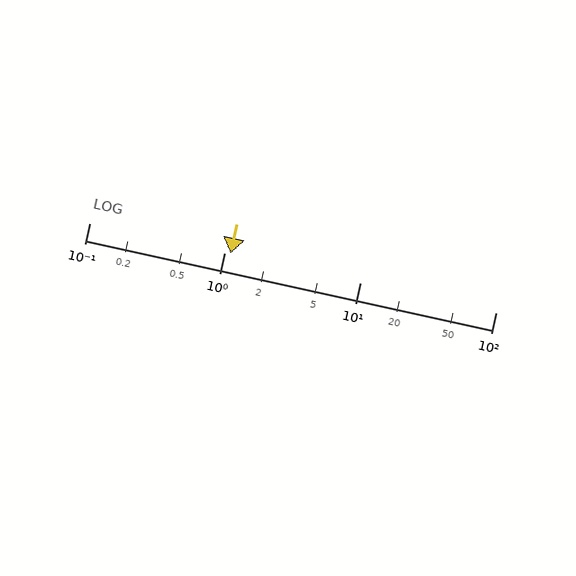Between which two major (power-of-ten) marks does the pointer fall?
The pointer is between 1 and 10.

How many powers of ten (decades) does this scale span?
The scale spans 3 decades, from 0.1 to 100.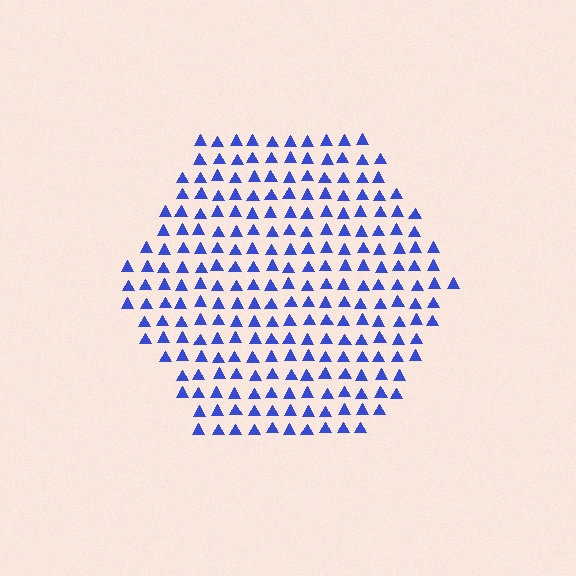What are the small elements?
The small elements are triangles.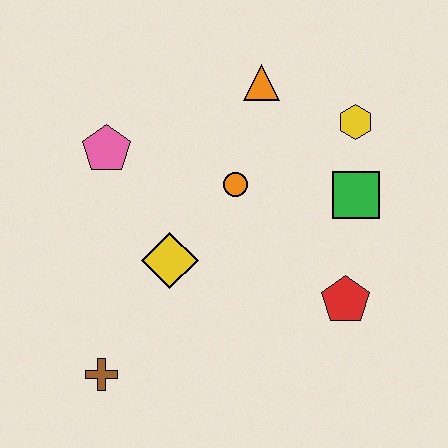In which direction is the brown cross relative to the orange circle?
The brown cross is below the orange circle.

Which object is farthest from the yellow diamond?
The yellow hexagon is farthest from the yellow diamond.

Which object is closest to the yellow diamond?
The orange circle is closest to the yellow diamond.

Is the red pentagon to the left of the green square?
Yes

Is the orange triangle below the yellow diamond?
No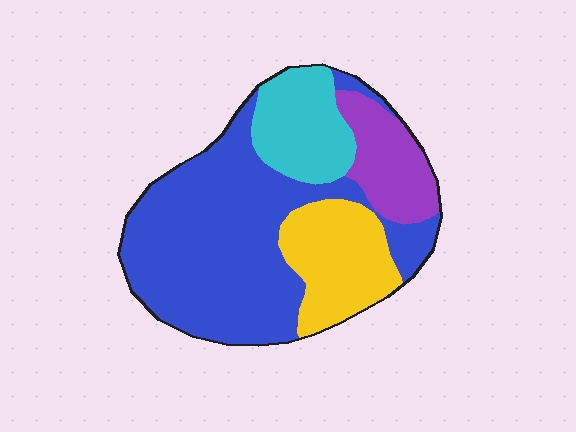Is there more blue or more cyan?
Blue.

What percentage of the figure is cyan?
Cyan takes up about one sixth (1/6) of the figure.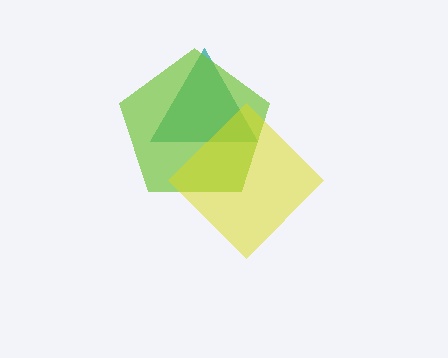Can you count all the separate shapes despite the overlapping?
Yes, there are 3 separate shapes.